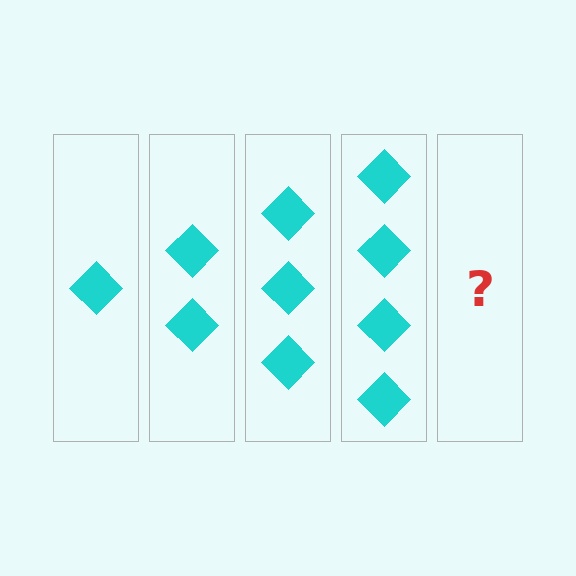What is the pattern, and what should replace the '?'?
The pattern is that each step adds one more diamond. The '?' should be 5 diamonds.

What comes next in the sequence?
The next element should be 5 diamonds.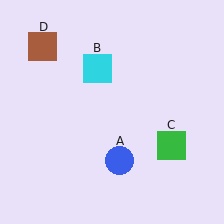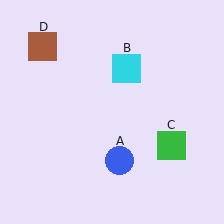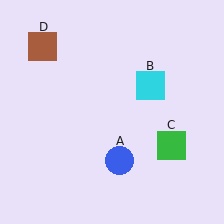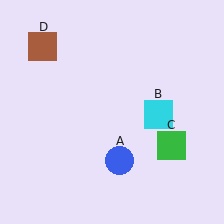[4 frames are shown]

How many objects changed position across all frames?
1 object changed position: cyan square (object B).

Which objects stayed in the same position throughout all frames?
Blue circle (object A) and green square (object C) and brown square (object D) remained stationary.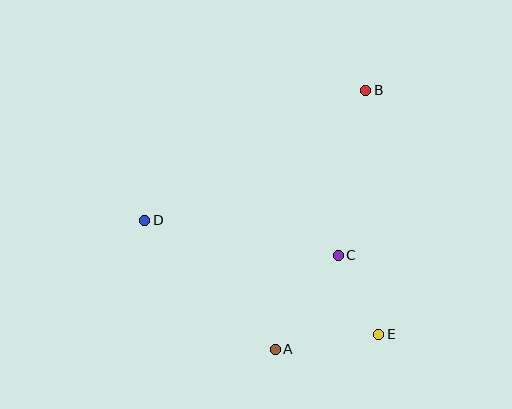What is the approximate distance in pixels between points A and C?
The distance between A and C is approximately 113 pixels.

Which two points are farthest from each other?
Points A and B are farthest from each other.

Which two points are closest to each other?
Points C and E are closest to each other.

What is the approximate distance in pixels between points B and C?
The distance between B and C is approximately 167 pixels.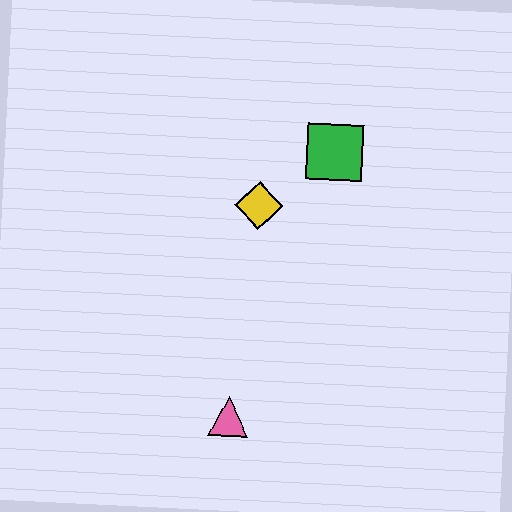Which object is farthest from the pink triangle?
The green square is farthest from the pink triangle.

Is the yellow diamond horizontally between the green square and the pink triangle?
Yes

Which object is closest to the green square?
The yellow diamond is closest to the green square.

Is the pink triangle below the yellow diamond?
Yes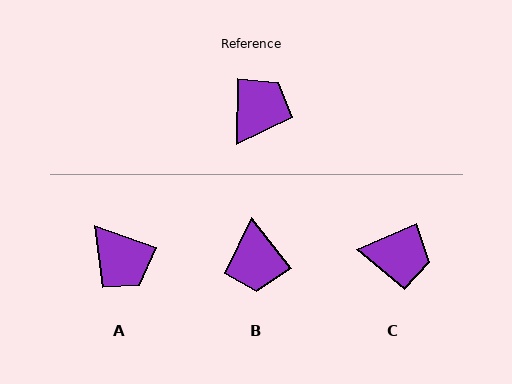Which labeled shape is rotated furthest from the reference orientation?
B, about 141 degrees away.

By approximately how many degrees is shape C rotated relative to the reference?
Approximately 65 degrees clockwise.